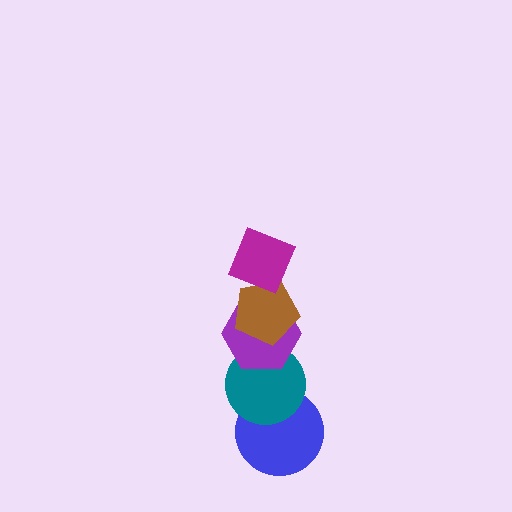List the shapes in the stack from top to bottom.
From top to bottom: the magenta diamond, the brown pentagon, the purple hexagon, the teal circle, the blue circle.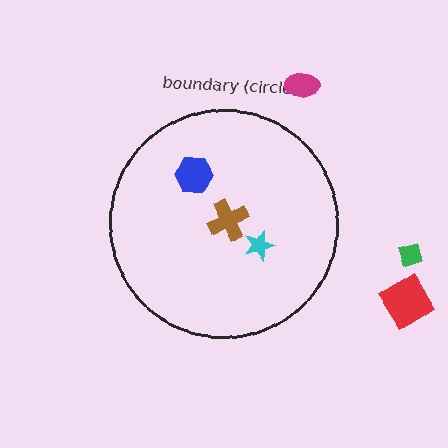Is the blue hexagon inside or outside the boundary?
Inside.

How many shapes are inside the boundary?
3 inside, 3 outside.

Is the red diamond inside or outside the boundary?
Outside.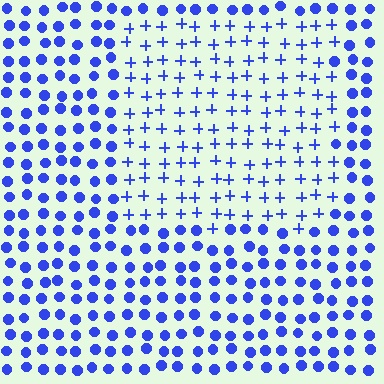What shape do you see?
I see a rectangle.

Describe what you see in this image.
The image is filled with small blue elements arranged in a uniform grid. A rectangle-shaped region contains plus signs, while the surrounding area contains circles. The boundary is defined purely by the change in element shape.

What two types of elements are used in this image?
The image uses plus signs inside the rectangle region and circles outside it.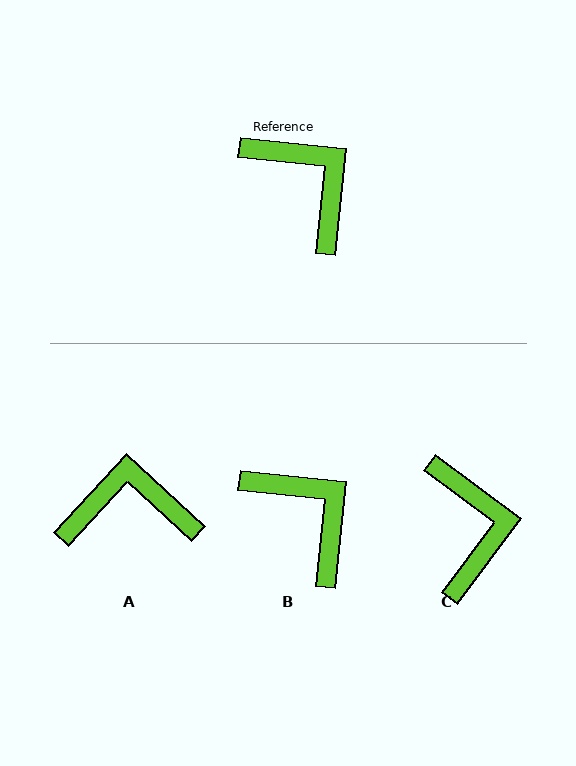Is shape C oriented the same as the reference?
No, it is off by about 31 degrees.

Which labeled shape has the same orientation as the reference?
B.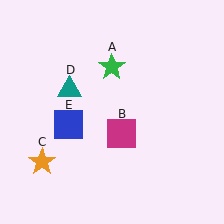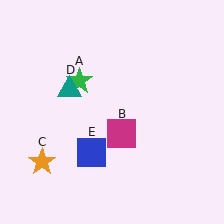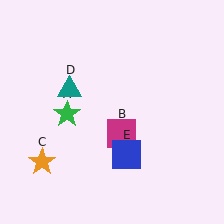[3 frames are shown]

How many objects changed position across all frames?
2 objects changed position: green star (object A), blue square (object E).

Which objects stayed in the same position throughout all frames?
Magenta square (object B) and orange star (object C) and teal triangle (object D) remained stationary.